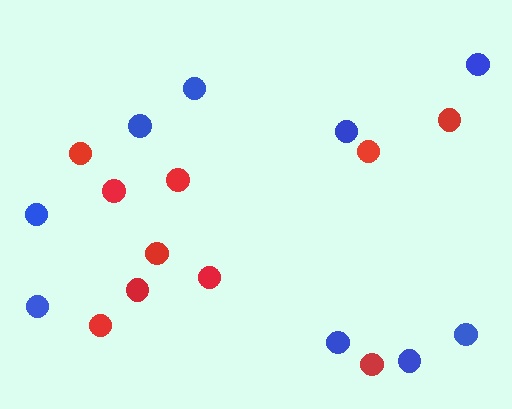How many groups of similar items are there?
There are 2 groups: one group of red circles (10) and one group of blue circles (9).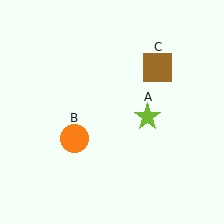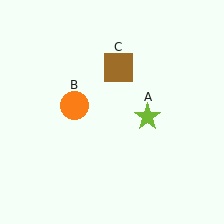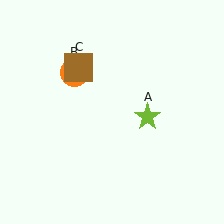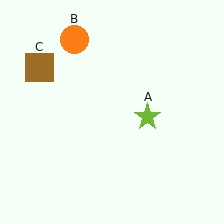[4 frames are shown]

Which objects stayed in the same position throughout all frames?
Lime star (object A) remained stationary.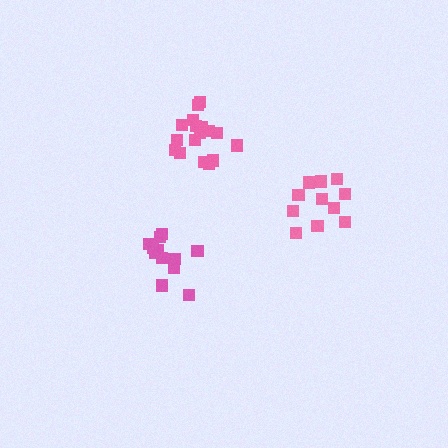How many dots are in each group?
Group 1: 12 dots, Group 2: 17 dots, Group 3: 12 dots (41 total).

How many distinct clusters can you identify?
There are 3 distinct clusters.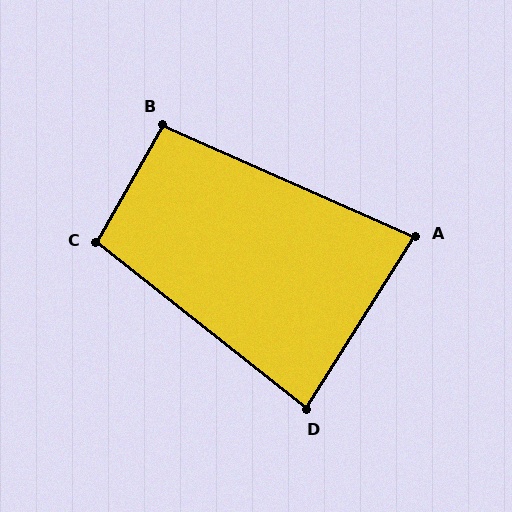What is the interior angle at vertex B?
Approximately 96 degrees (obtuse).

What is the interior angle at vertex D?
Approximately 84 degrees (acute).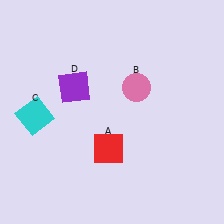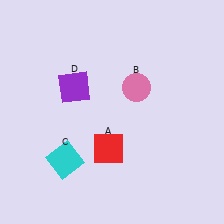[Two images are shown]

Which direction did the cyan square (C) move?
The cyan square (C) moved down.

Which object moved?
The cyan square (C) moved down.